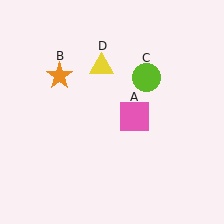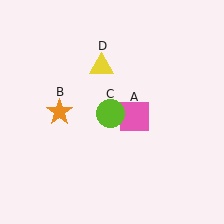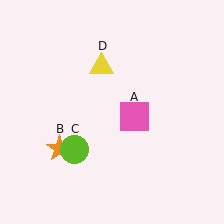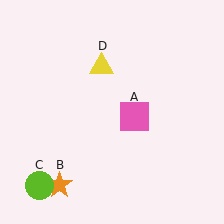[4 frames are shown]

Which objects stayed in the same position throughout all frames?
Pink square (object A) and yellow triangle (object D) remained stationary.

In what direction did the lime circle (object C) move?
The lime circle (object C) moved down and to the left.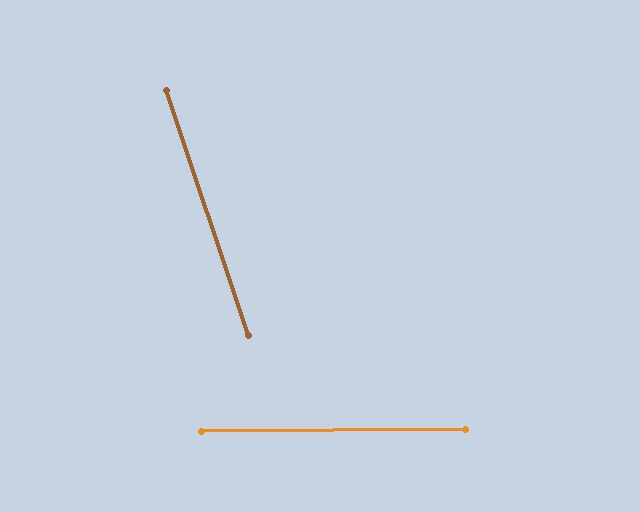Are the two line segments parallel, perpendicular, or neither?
Neither parallel nor perpendicular — they differ by about 72°.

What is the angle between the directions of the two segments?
Approximately 72 degrees.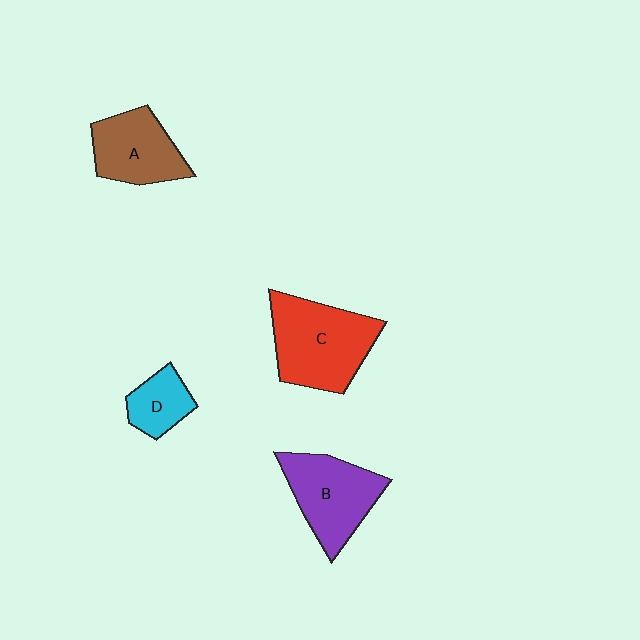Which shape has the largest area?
Shape C (red).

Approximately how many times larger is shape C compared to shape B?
Approximately 1.2 times.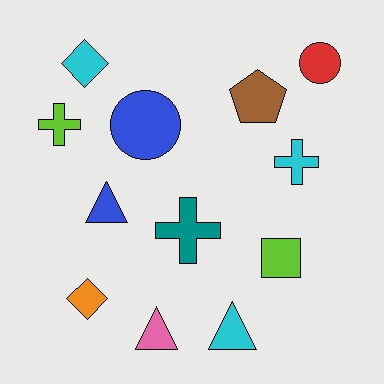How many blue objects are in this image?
There are 2 blue objects.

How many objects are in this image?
There are 12 objects.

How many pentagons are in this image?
There is 1 pentagon.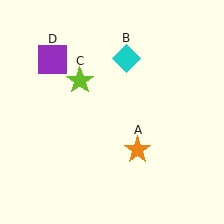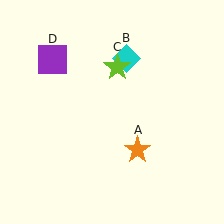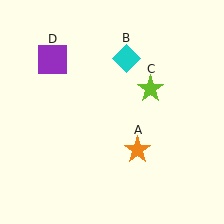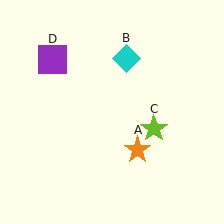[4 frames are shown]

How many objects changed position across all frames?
1 object changed position: lime star (object C).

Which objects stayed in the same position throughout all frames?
Orange star (object A) and cyan diamond (object B) and purple square (object D) remained stationary.